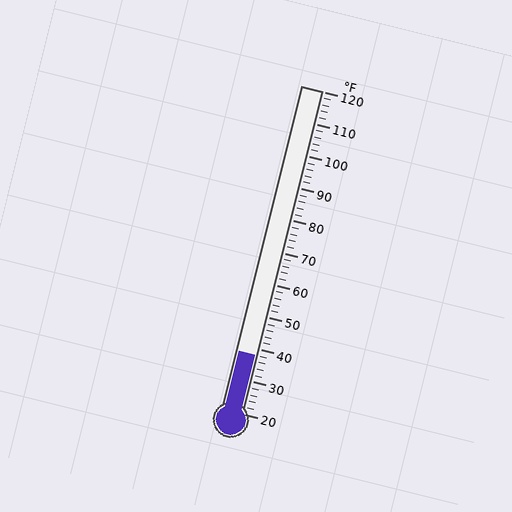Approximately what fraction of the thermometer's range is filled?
The thermometer is filled to approximately 20% of its range.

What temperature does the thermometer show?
The thermometer shows approximately 38°F.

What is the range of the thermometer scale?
The thermometer scale ranges from 20°F to 120°F.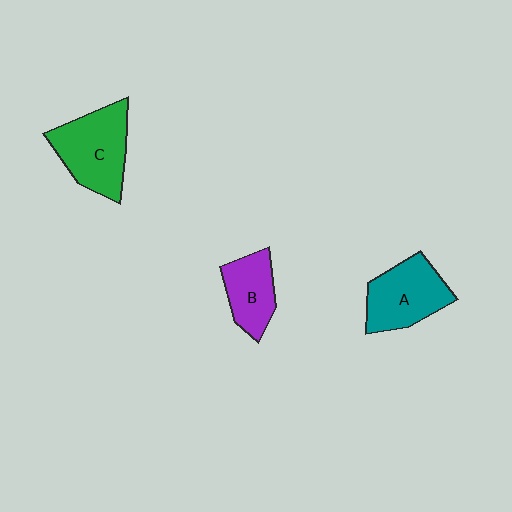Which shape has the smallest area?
Shape B (purple).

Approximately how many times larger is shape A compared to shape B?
Approximately 1.3 times.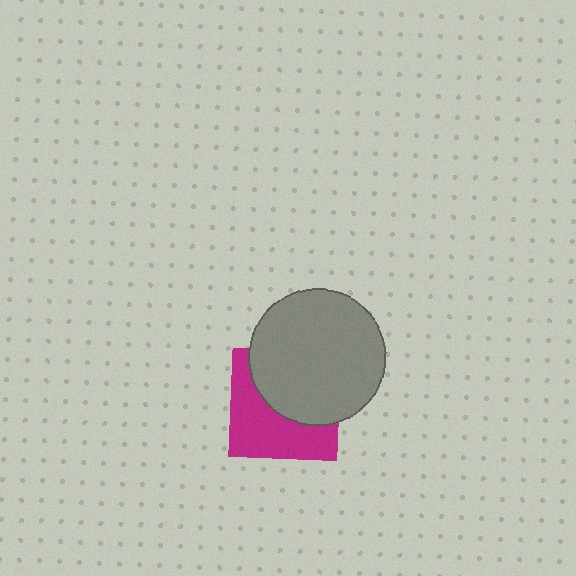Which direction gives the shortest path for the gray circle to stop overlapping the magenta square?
Moving up gives the shortest separation.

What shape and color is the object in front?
The object in front is a gray circle.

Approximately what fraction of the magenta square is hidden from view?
Roughly 50% of the magenta square is hidden behind the gray circle.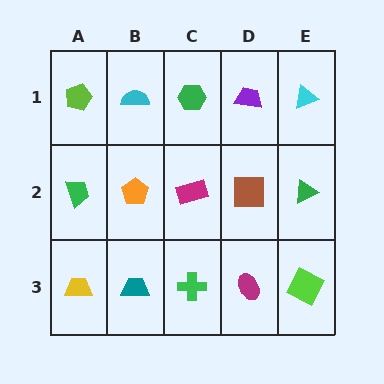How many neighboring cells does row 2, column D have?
4.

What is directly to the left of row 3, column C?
A teal trapezoid.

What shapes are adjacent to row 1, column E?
A green triangle (row 2, column E), a purple trapezoid (row 1, column D).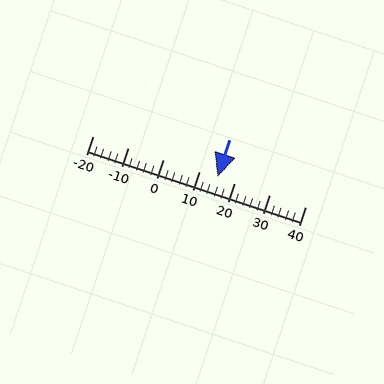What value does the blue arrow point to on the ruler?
The blue arrow points to approximately 15.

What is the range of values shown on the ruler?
The ruler shows values from -20 to 40.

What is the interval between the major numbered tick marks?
The major tick marks are spaced 10 units apart.